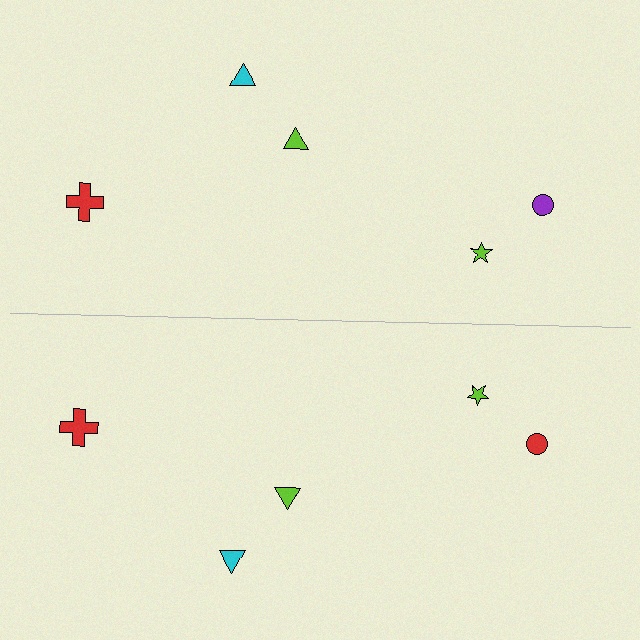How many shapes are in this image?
There are 10 shapes in this image.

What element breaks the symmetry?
The red circle on the bottom side breaks the symmetry — its mirror counterpart is purple.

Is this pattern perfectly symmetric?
No, the pattern is not perfectly symmetric. The red circle on the bottom side breaks the symmetry — its mirror counterpart is purple.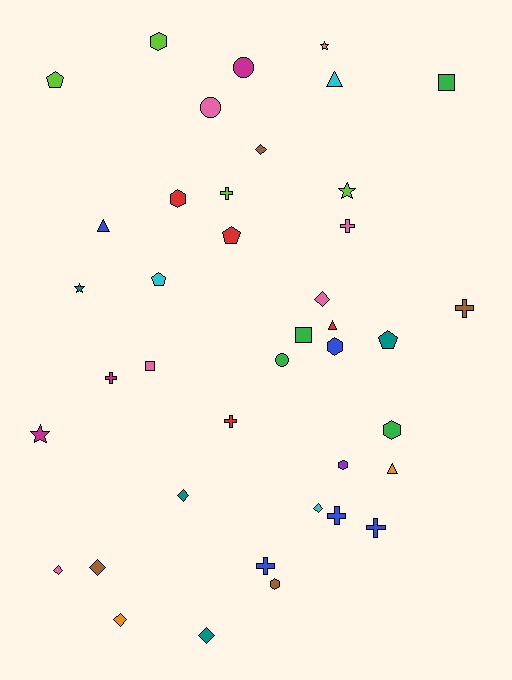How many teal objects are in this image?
There are 4 teal objects.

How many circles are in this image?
There are 3 circles.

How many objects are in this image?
There are 40 objects.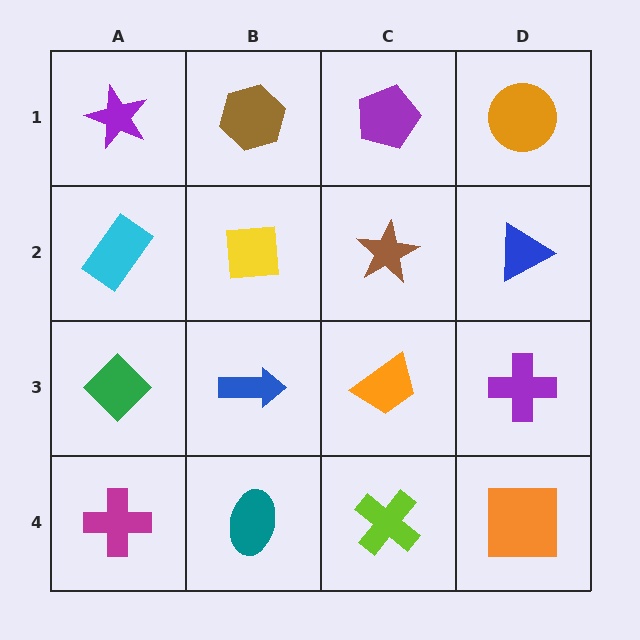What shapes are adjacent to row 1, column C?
A brown star (row 2, column C), a brown hexagon (row 1, column B), an orange circle (row 1, column D).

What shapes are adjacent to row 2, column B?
A brown hexagon (row 1, column B), a blue arrow (row 3, column B), a cyan rectangle (row 2, column A), a brown star (row 2, column C).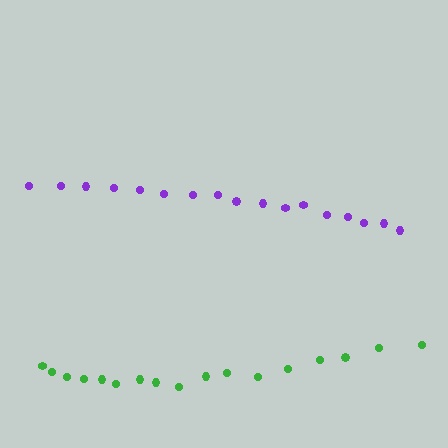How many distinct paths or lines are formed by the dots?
There are 2 distinct paths.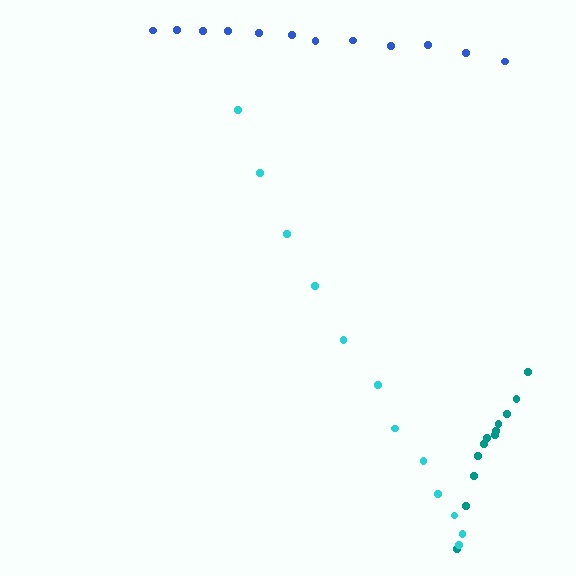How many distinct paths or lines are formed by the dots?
There are 3 distinct paths.